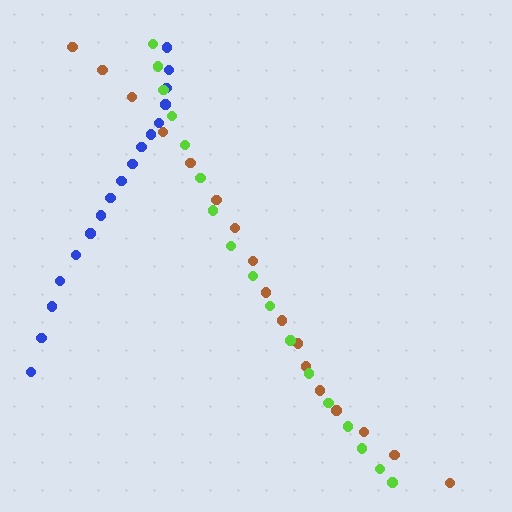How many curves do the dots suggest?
There are 3 distinct paths.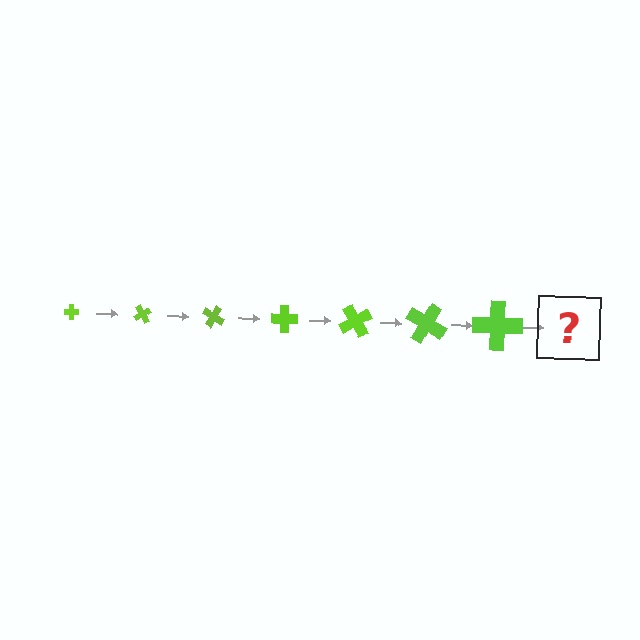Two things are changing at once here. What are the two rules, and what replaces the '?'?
The two rules are that the cross grows larger each step and it rotates 60 degrees each step. The '?' should be a cross, larger than the previous one and rotated 420 degrees from the start.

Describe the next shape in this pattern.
It should be a cross, larger than the previous one and rotated 420 degrees from the start.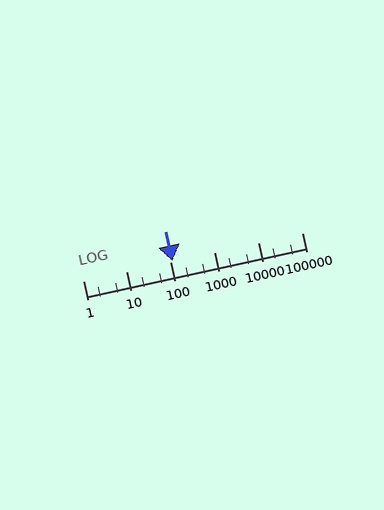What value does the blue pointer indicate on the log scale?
The pointer indicates approximately 110.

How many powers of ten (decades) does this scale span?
The scale spans 5 decades, from 1 to 100000.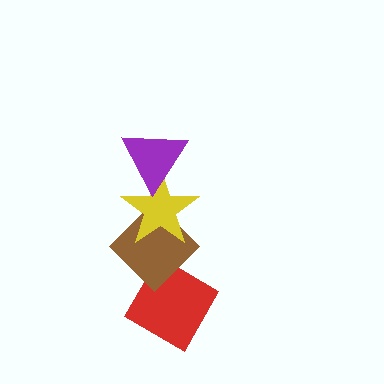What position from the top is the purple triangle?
The purple triangle is 1st from the top.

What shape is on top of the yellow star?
The purple triangle is on top of the yellow star.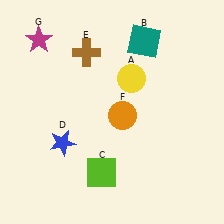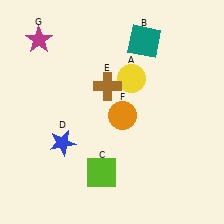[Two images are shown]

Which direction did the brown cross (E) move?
The brown cross (E) moved down.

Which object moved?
The brown cross (E) moved down.